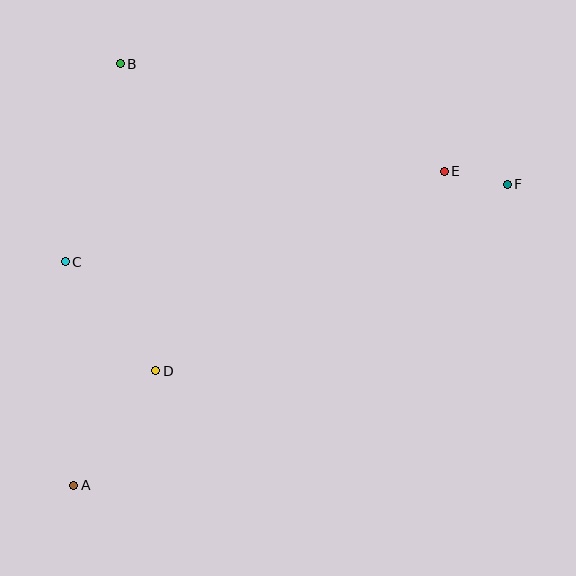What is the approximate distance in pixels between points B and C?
The distance between B and C is approximately 206 pixels.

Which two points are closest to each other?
Points E and F are closest to each other.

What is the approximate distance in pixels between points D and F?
The distance between D and F is approximately 398 pixels.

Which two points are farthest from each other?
Points A and F are farthest from each other.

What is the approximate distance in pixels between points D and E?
The distance between D and E is approximately 351 pixels.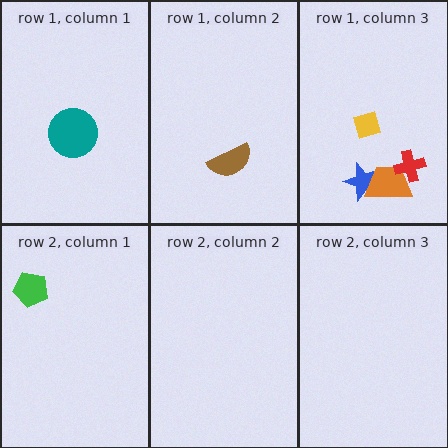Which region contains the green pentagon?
The row 2, column 1 region.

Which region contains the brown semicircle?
The row 1, column 2 region.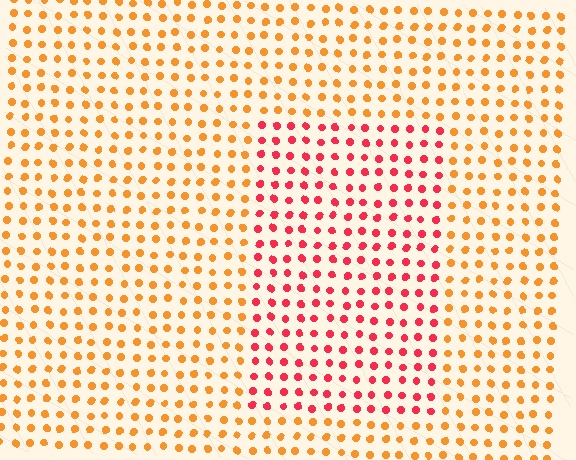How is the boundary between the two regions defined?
The boundary is defined purely by a slight shift in hue (about 41 degrees). Spacing, size, and orientation are identical on both sides.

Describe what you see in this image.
The image is filled with small orange elements in a uniform arrangement. A rectangle-shaped region is visible where the elements are tinted to a slightly different hue, forming a subtle color boundary.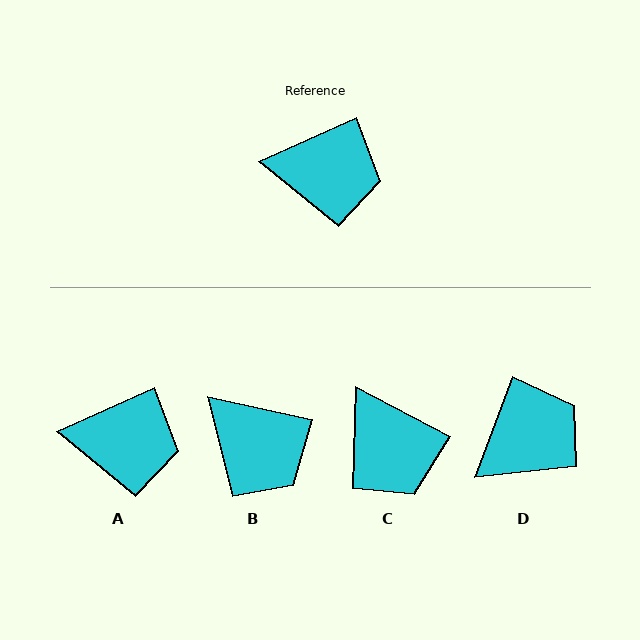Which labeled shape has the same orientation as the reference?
A.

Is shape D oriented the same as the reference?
No, it is off by about 45 degrees.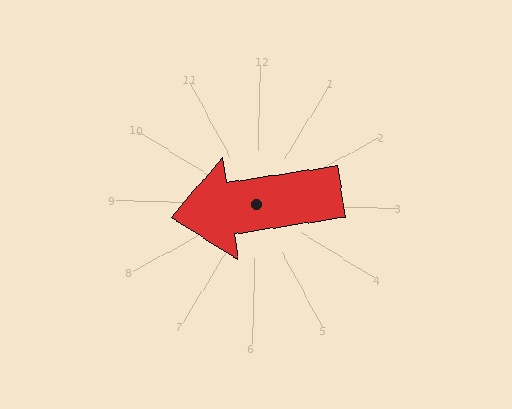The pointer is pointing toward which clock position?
Roughly 9 o'clock.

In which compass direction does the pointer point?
West.